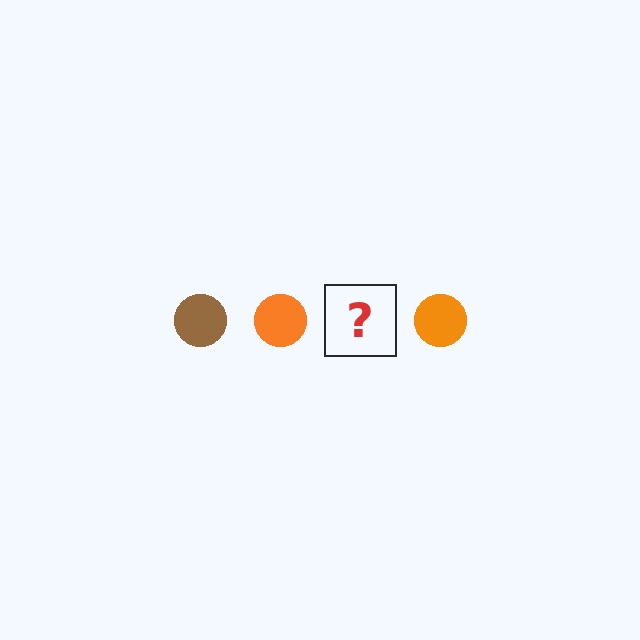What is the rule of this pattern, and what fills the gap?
The rule is that the pattern cycles through brown, orange circles. The gap should be filled with a brown circle.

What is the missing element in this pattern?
The missing element is a brown circle.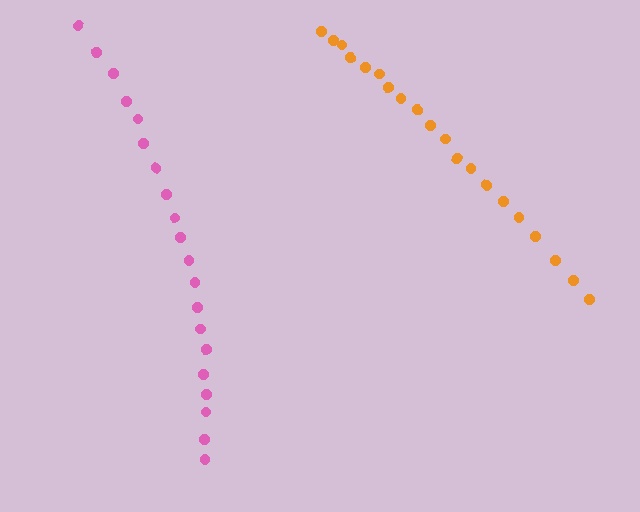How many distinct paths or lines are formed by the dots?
There are 2 distinct paths.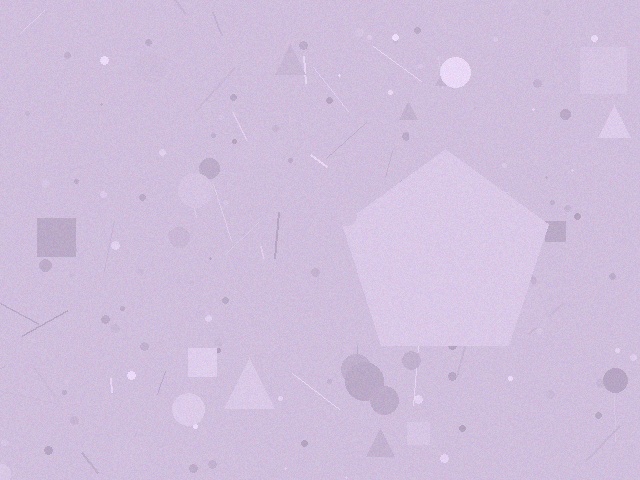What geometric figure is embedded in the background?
A pentagon is embedded in the background.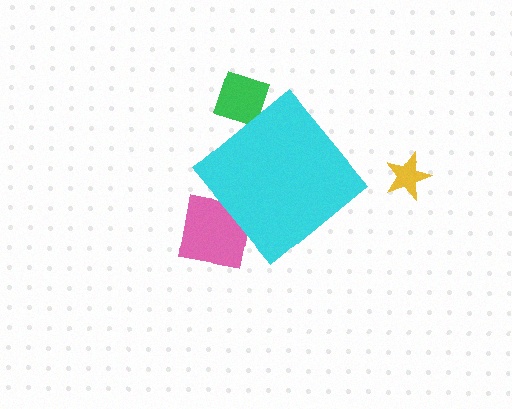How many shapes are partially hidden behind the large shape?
2 shapes are partially hidden.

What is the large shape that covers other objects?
A cyan diamond.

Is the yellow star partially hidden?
No, the yellow star is fully visible.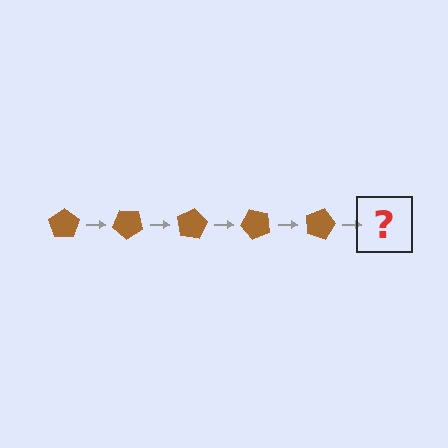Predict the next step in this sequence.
The next step is a brown pentagon rotated 200 degrees.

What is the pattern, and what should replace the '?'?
The pattern is that the pentagon rotates 40 degrees each step. The '?' should be a brown pentagon rotated 200 degrees.